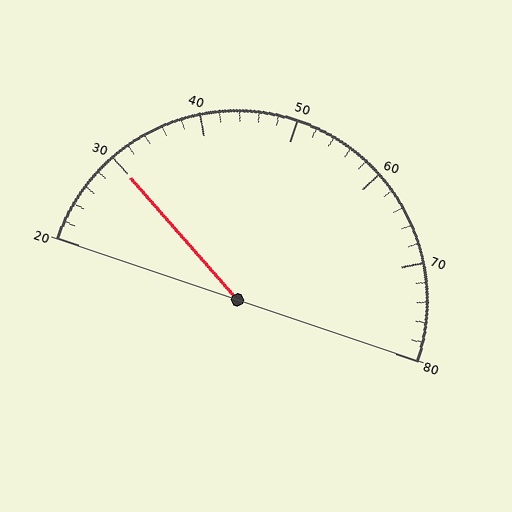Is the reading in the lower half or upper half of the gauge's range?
The reading is in the lower half of the range (20 to 80).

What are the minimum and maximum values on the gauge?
The gauge ranges from 20 to 80.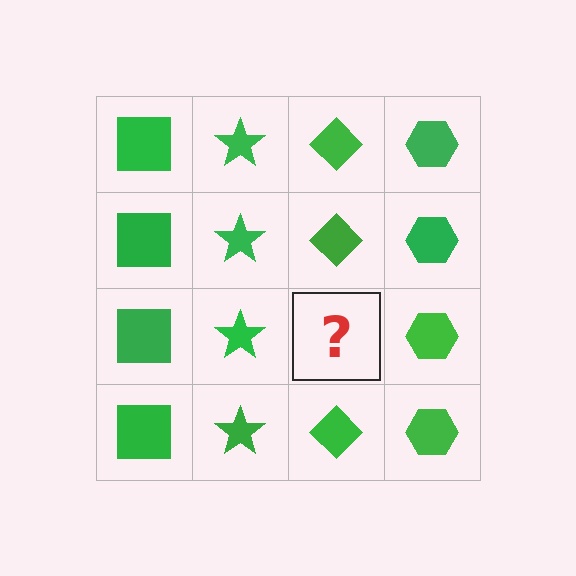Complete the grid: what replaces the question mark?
The question mark should be replaced with a green diamond.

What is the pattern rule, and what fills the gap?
The rule is that each column has a consistent shape. The gap should be filled with a green diamond.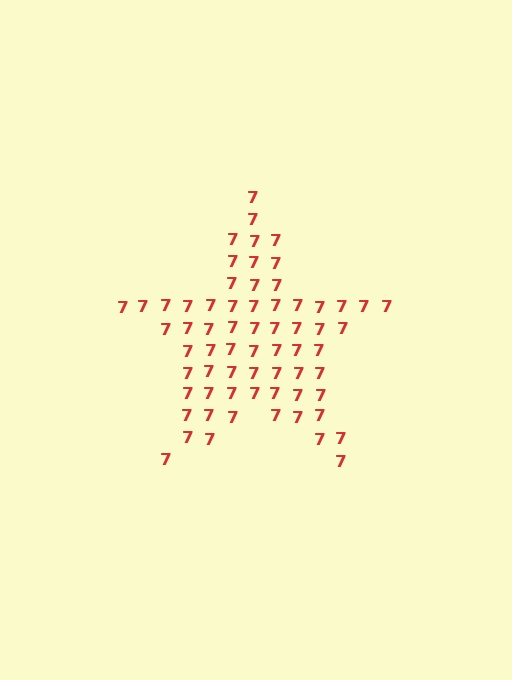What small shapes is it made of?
It is made of small digit 7's.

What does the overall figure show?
The overall figure shows a star.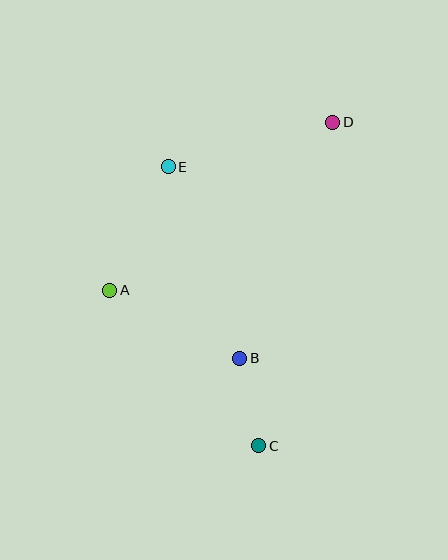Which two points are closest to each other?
Points B and C are closest to each other.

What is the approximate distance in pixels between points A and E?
The distance between A and E is approximately 137 pixels.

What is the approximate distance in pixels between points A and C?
The distance between A and C is approximately 215 pixels.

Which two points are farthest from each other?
Points C and D are farthest from each other.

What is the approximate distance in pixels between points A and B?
The distance between A and B is approximately 147 pixels.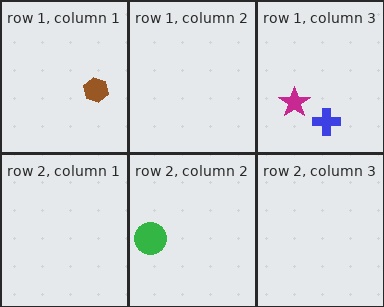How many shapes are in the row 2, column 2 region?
1.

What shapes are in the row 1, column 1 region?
The brown hexagon.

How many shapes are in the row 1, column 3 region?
2.